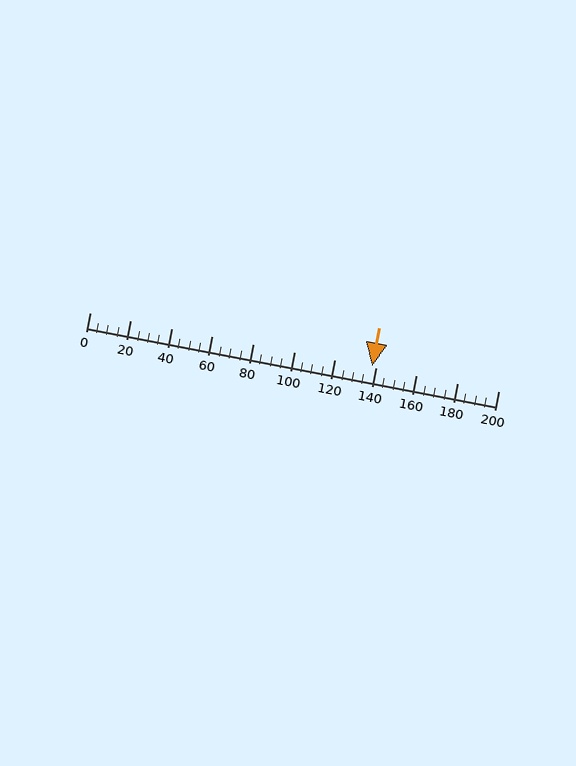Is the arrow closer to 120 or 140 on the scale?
The arrow is closer to 140.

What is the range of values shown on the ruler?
The ruler shows values from 0 to 200.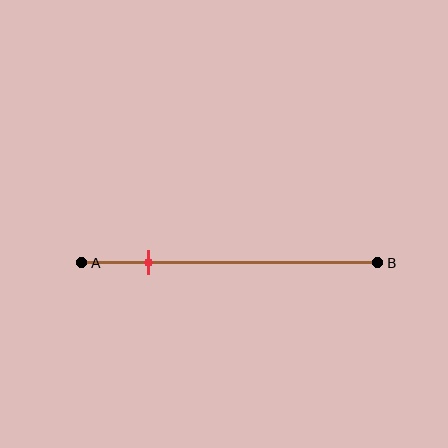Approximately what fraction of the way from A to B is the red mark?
The red mark is approximately 20% of the way from A to B.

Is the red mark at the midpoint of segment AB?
No, the mark is at about 20% from A, not at the 50% midpoint.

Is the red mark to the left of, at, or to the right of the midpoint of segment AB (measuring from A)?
The red mark is to the left of the midpoint of segment AB.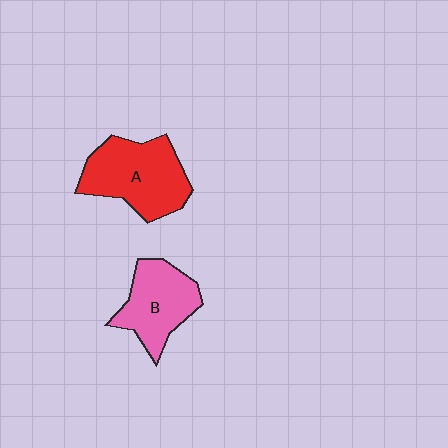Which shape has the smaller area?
Shape B (pink).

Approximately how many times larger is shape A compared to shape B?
Approximately 1.3 times.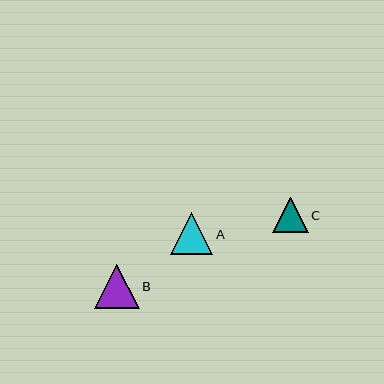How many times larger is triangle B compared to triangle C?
Triangle B is approximately 1.3 times the size of triangle C.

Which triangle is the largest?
Triangle B is the largest with a size of approximately 44 pixels.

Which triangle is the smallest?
Triangle C is the smallest with a size of approximately 35 pixels.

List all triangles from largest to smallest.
From largest to smallest: B, A, C.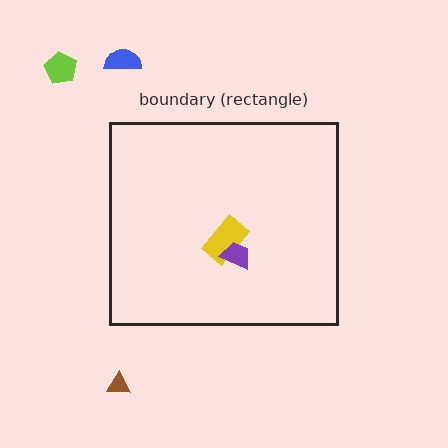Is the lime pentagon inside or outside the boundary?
Outside.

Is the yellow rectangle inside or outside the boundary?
Inside.